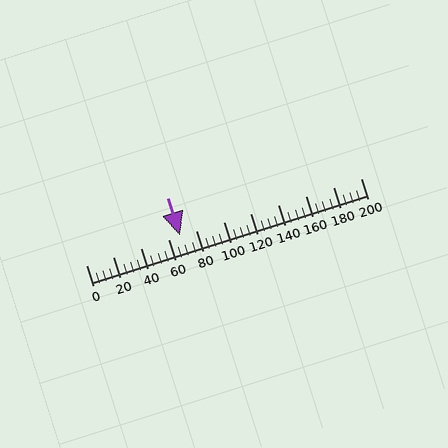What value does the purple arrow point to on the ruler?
The purple arrow points to approximately 68.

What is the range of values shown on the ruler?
The ruler shows values from 0 to 200.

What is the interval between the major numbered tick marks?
The major tick marks are spaced 20 units apart.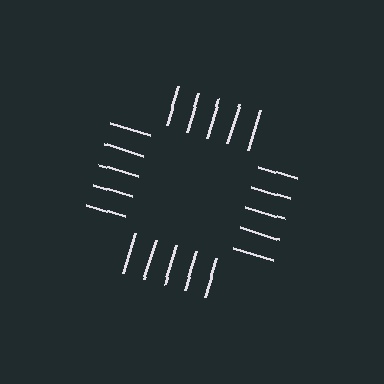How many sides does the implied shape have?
4 sides — the line-ends trace a square.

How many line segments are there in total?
20 — 5 along each of the 4 edges.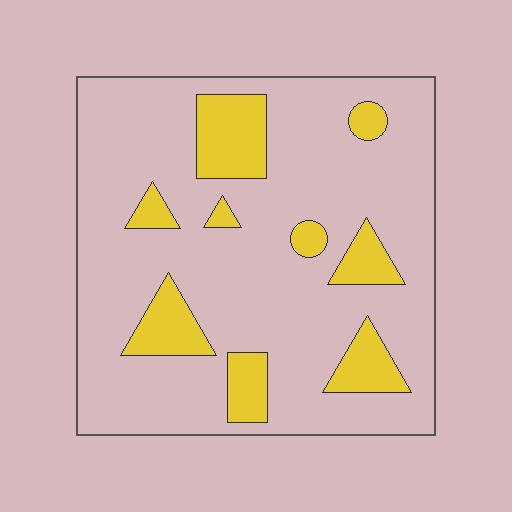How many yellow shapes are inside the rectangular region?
9.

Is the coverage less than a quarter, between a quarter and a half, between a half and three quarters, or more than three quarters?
Less than a quarter.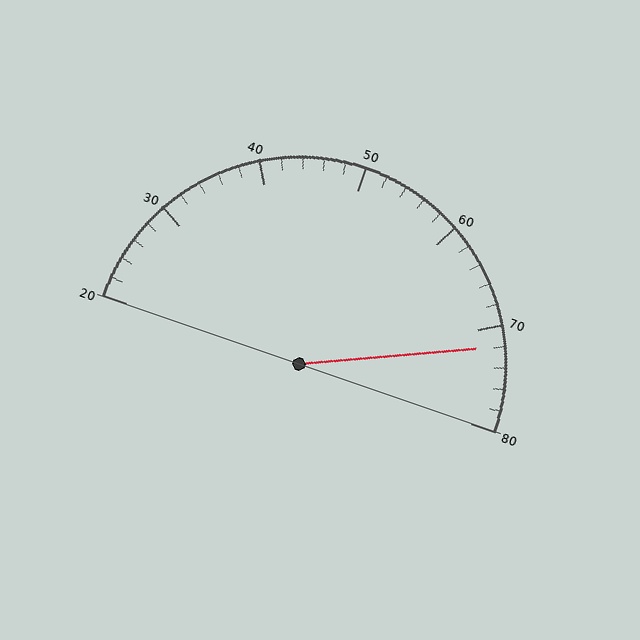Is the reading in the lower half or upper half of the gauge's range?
The reading is in the upper half of the range (20 to 80).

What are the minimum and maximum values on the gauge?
The gauge ranges from 20 to 80.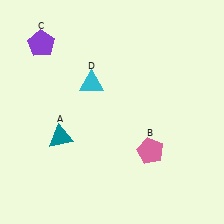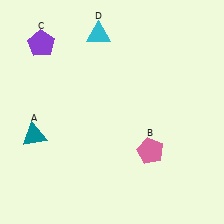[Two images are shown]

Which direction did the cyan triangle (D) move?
The cyan triangle (D) moved up.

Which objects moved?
The objects that moved are: the teal triangle (A), the cyan triangle (D).